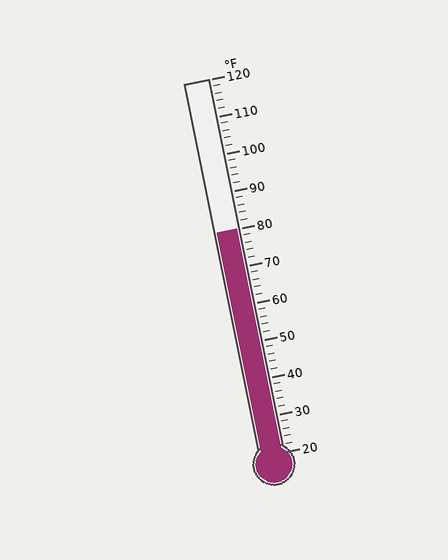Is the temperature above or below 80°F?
The temperature is at 80°F.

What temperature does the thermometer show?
The thermometer shows approximately 80°F.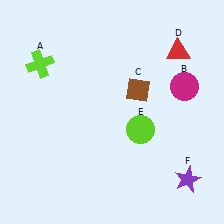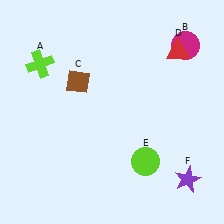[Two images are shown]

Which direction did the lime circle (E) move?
The lime circle (E) moved down.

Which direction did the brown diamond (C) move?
The brown diamond (C) moved left.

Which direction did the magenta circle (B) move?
The magenta circle (B) moved up.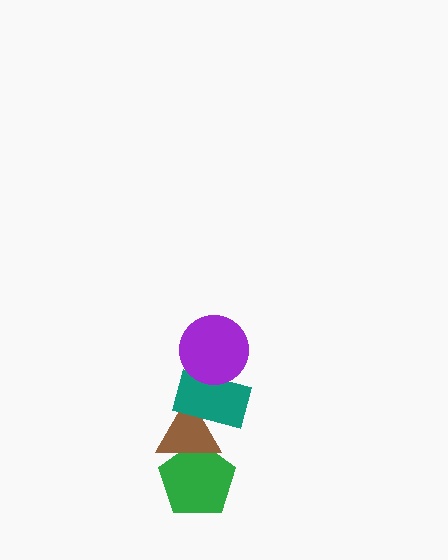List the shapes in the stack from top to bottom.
From top to bottom: the purple circle, the teal rectangle, the brown triangle, the green pentagon.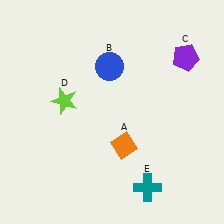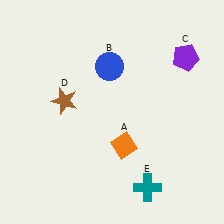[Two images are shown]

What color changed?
The star (D) changed from lime in Image 1 to brown in Image 2.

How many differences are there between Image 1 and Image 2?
There is 1 difference between the two images.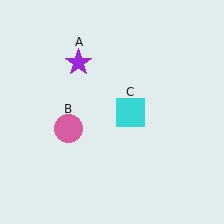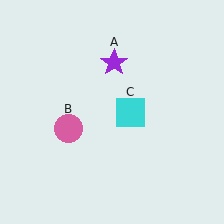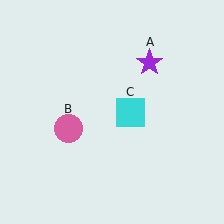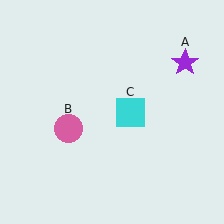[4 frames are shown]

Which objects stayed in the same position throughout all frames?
Pink circle (object B) and cyan square (object C) remained stationary.